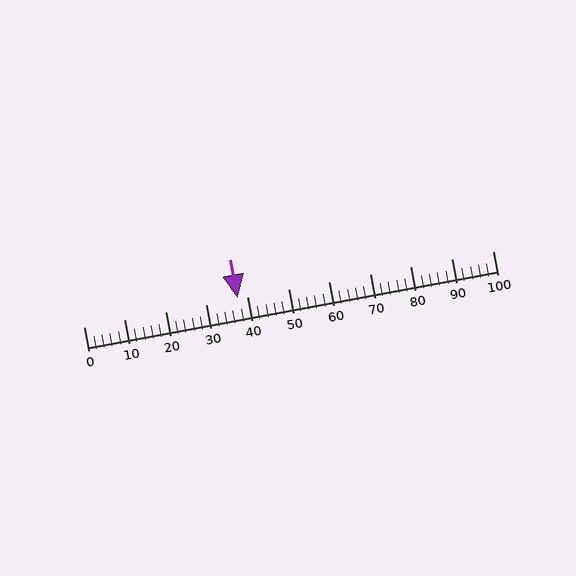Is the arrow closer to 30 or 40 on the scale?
The arrow is closer to 40.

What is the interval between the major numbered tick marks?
The major tick marks are spaced 10 units apart.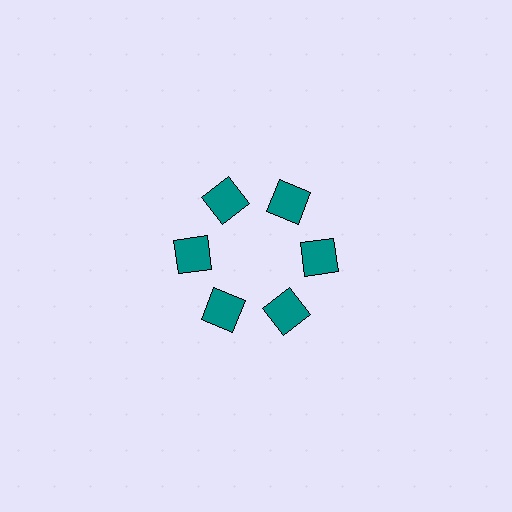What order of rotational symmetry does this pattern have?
This pattern has 6-fold rotational symmetry.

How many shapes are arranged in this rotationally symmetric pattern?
There are 6 shapes, arranged in 6 groups of 1.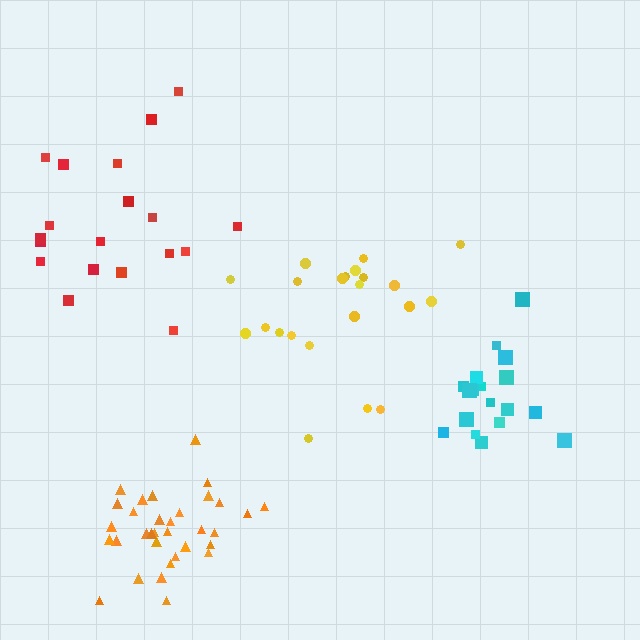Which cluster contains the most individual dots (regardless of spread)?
Orange (33).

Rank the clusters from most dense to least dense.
orange, cyan, yellow, red.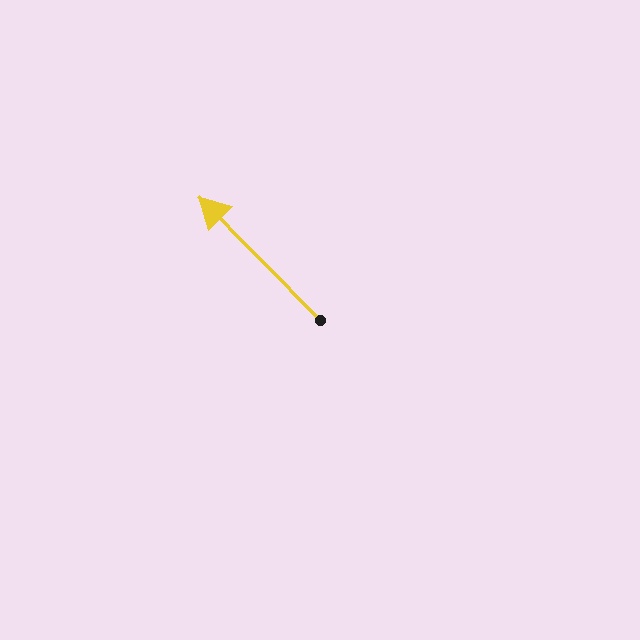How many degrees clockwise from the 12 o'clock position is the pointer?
Approximately 316 degrees.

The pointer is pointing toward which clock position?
Roughly 11 o'clock.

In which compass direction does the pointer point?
Northwest.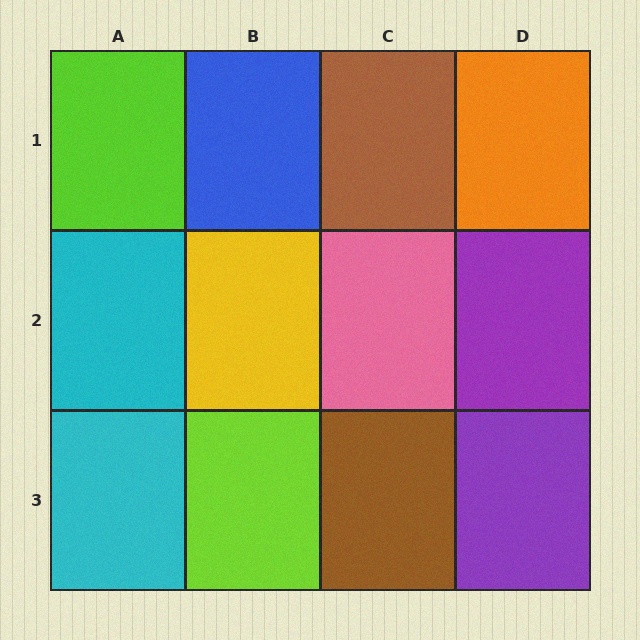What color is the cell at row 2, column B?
Yellow.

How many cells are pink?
1 cell is pink.